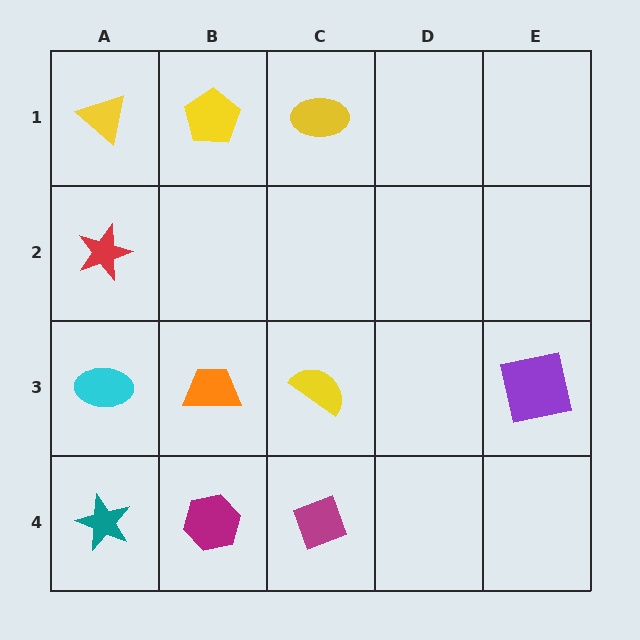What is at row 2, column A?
A red star.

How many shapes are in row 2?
1 shape.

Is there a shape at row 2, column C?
No, that cell is empty.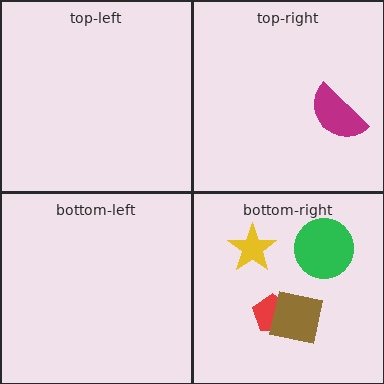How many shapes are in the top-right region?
1.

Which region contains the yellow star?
The bottom-right region.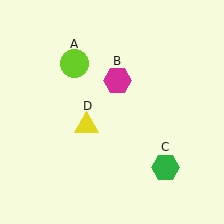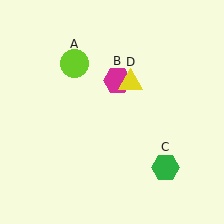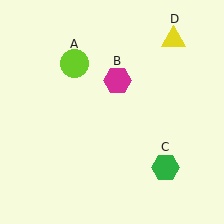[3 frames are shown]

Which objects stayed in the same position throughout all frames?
Lime circle (object A) and magenta hexagon (object B) and green hexagon (object C) remained stationary.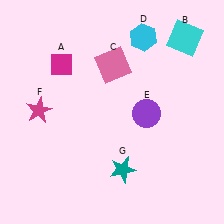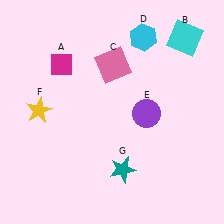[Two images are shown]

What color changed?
The star (F) changed from magenta in Image 1 to yellow in Image 2.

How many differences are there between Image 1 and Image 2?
There is 1 difference between the two images.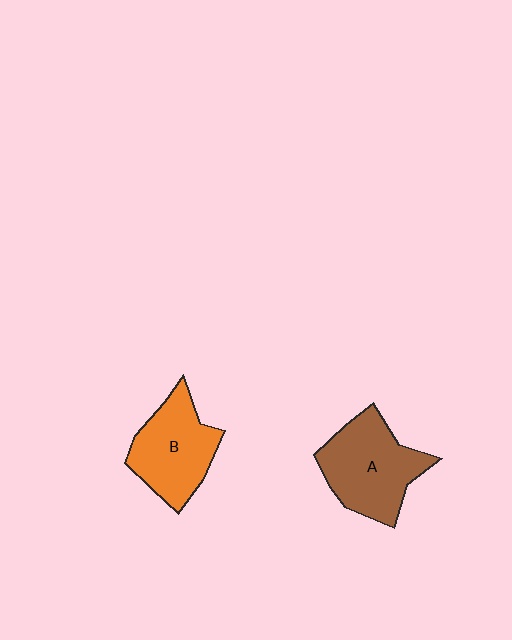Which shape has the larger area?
Shape A (brown).